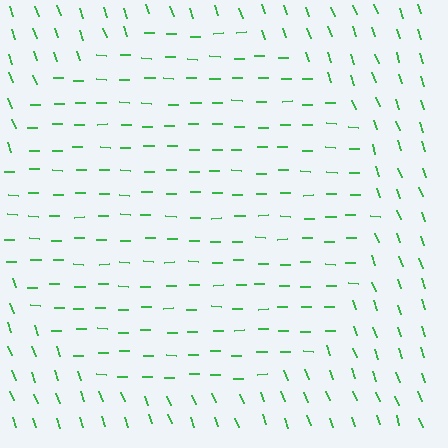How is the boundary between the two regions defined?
The boundary is defined purely by a change in line orientation (approximately 69 degrees difference). All lines are the same color and thickness.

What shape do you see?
I see a circle.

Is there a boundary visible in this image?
Yes, there is a texture boundary formed by a change in line orientation.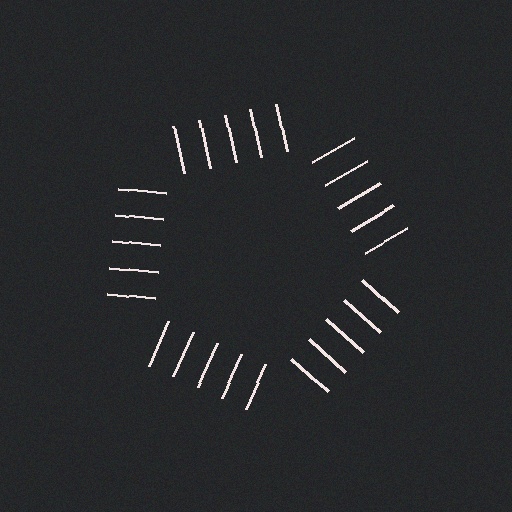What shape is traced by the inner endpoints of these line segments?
An illusory pentagon — the line segments terminate on its edges but no continuous stroke is drawn.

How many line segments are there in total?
25 — 5 along each of the 5 edges.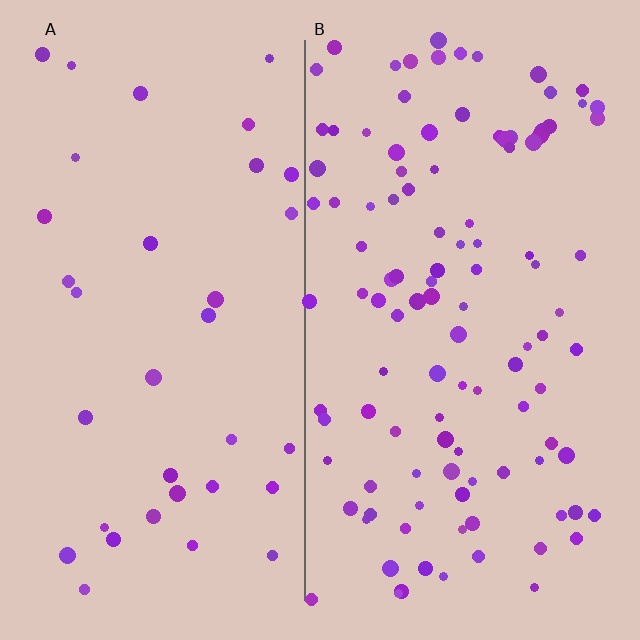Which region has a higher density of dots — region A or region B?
B (the right).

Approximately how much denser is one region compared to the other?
Approximately 3.1× — region B over region A.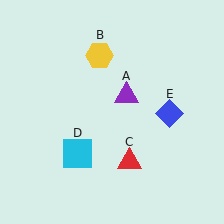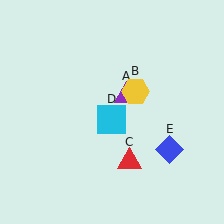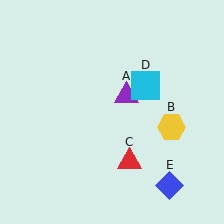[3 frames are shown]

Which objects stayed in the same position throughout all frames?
Purple triangle (object A) and red triangle (object C) remained stationary.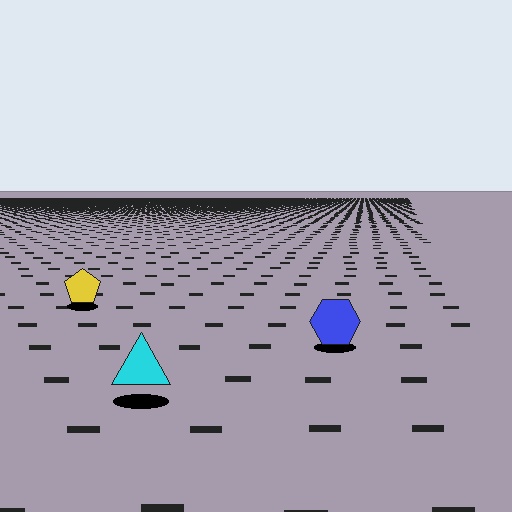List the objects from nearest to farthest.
From nearest to farthest: the cyan triangle, the blue hexagon, the yellow pentagon.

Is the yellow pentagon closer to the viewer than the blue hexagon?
No. The blue hexagon is closer — you can tell from the texture gradient: the ground texture is coarser near it.